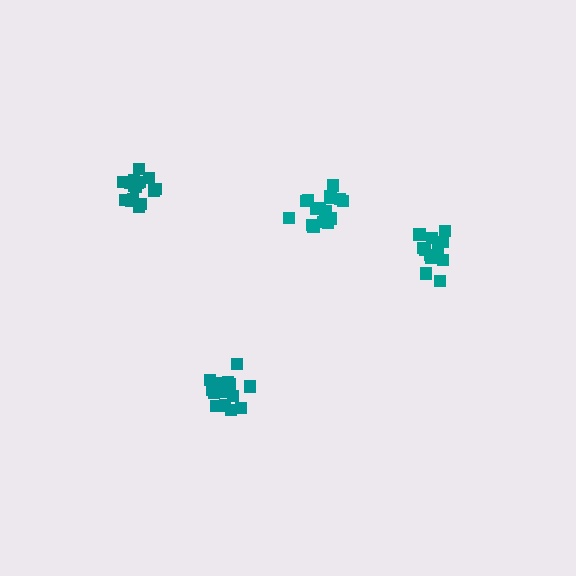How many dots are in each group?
Group 1: 13 dots, Group 2: 15 dots, Group 3: 16 dots, Group 4: 17 dots (61 total).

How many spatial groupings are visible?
There are 4 spatial groupings.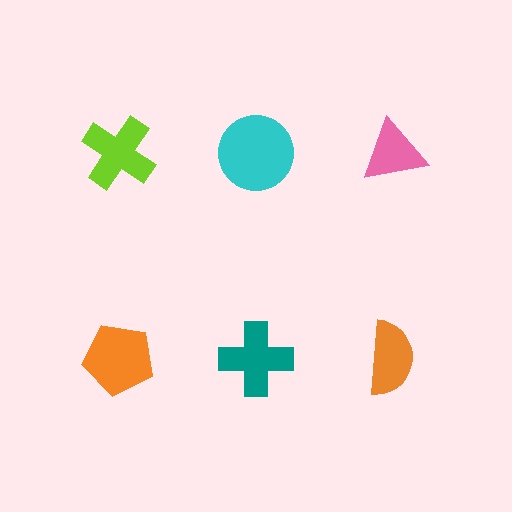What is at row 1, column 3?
A pink triangle.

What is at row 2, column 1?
An orange pentagon.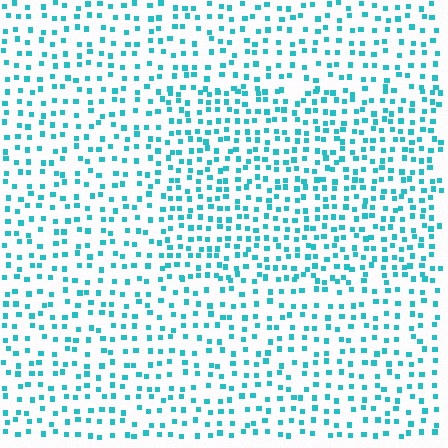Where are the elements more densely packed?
The elements are more densely packed inside the rectangle boundary.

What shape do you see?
I see a rectangle.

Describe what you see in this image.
The image contains small cyan elements arranged at two different densities. A rectangle-shaped region is visible where the elements are more densely packed than the surrounding area.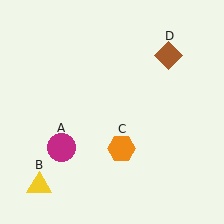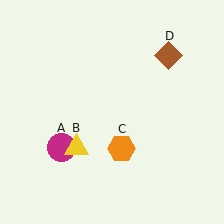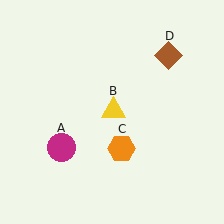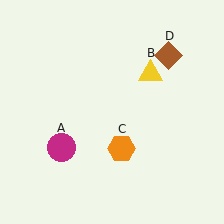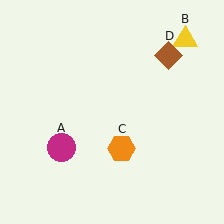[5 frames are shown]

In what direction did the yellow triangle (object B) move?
The yellow triangle (object B) moved up and to the right.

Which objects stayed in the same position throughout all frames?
Magenta circle (object A) and orange hexagon (object C) and brown diamond (object D) remained stationary.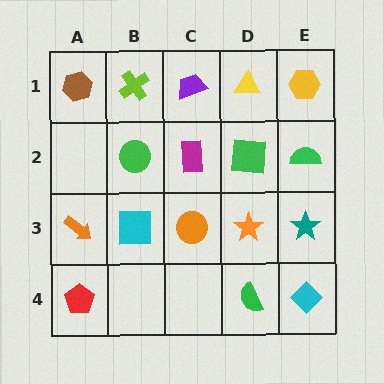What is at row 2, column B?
A green circle.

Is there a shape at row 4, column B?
No, that cell is empty.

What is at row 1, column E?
A yellow hexagon.